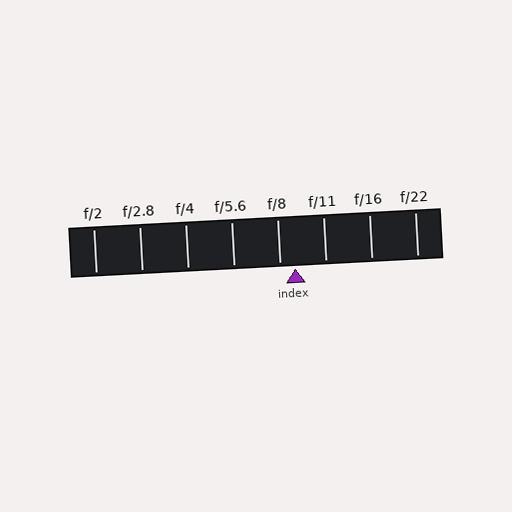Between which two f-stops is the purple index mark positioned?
The index mark is between f/8 and f/11.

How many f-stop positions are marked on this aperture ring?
There are 8 f-stop positions marked.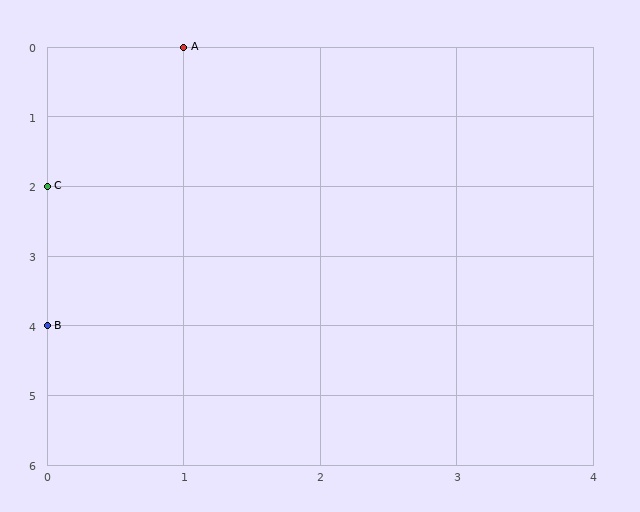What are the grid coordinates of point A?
Point A is at grid coordinates (1, 0).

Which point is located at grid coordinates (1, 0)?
Point A is at (1, 0).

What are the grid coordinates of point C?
Point C is at grid coordinates (0, 2).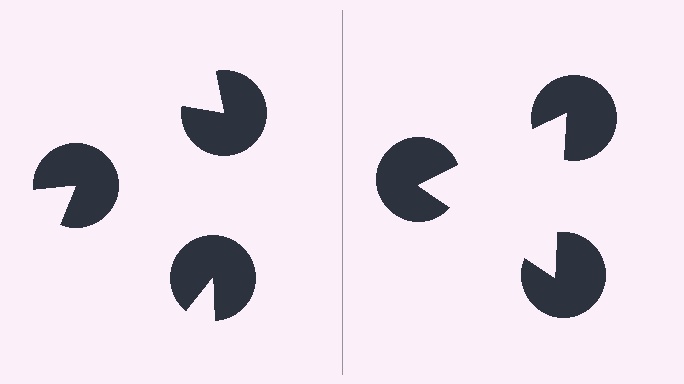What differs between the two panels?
The pac-man discs are positioned identically on both sides; only the wedge orientations differ. On the right they align to a triangle; on the left they are misaligned.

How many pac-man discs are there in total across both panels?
6 — 3 on each side.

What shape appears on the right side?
An illusory triangle.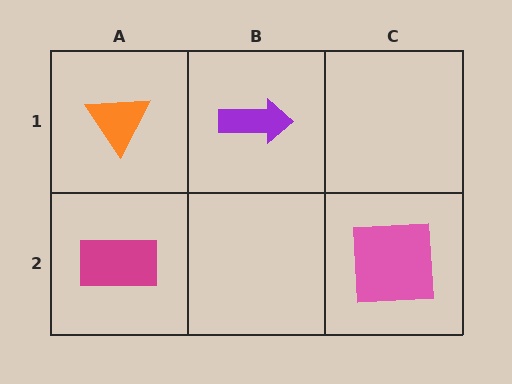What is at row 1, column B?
A purple arrow.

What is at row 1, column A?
An orange triangle.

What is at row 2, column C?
A pink square.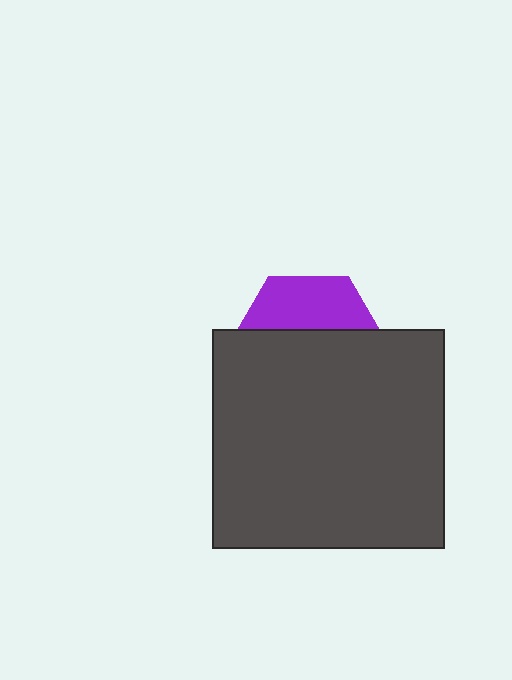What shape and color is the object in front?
The object in front is a dark gray rectangle.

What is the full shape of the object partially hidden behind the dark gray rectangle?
The partially hidden object is a purple hexagon.